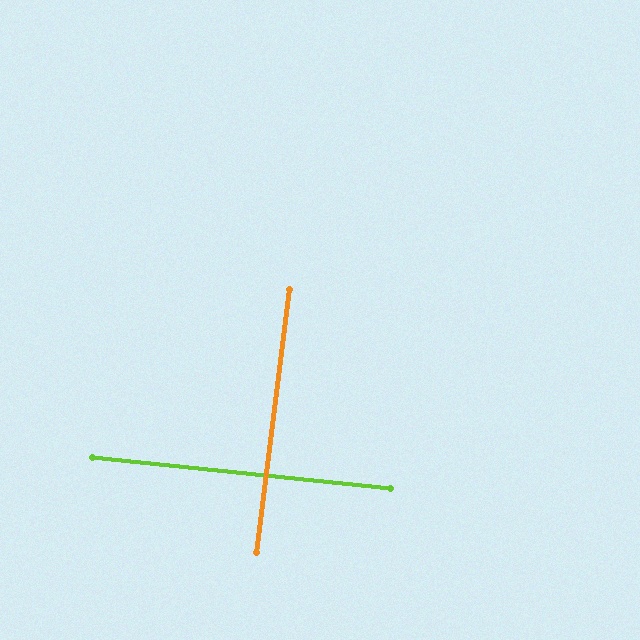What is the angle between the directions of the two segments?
Approximately 89 degrees.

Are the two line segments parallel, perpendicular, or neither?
Perpendicular — they meet at approximately 89°.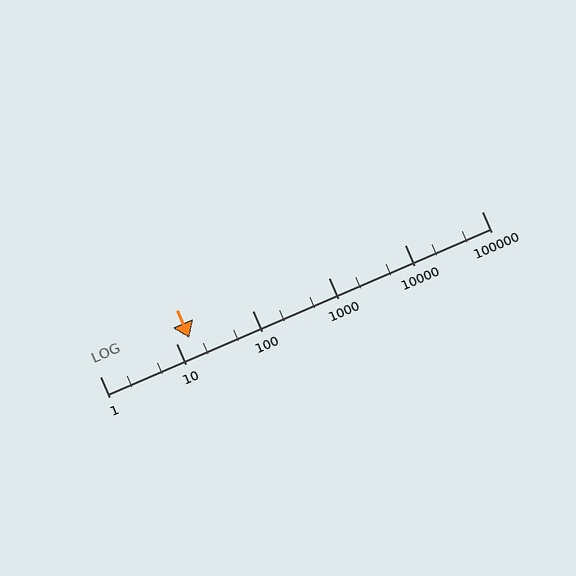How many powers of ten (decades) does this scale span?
The scale spans 5 decades, from 1 to 100000.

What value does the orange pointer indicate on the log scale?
The pointer indicates approximately 15.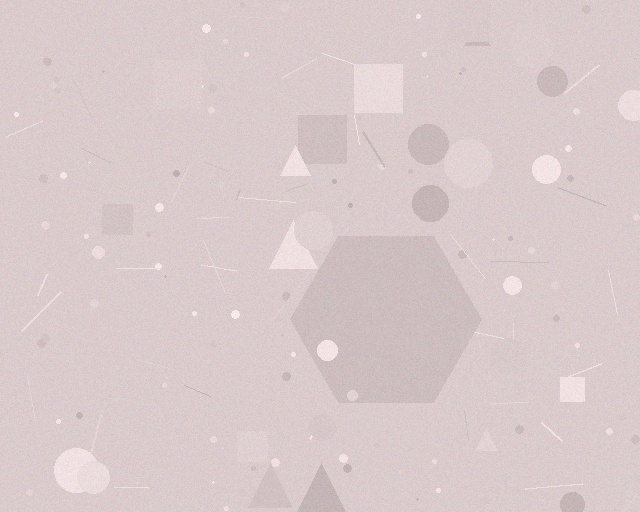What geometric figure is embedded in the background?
A hexagon is embedded in the background.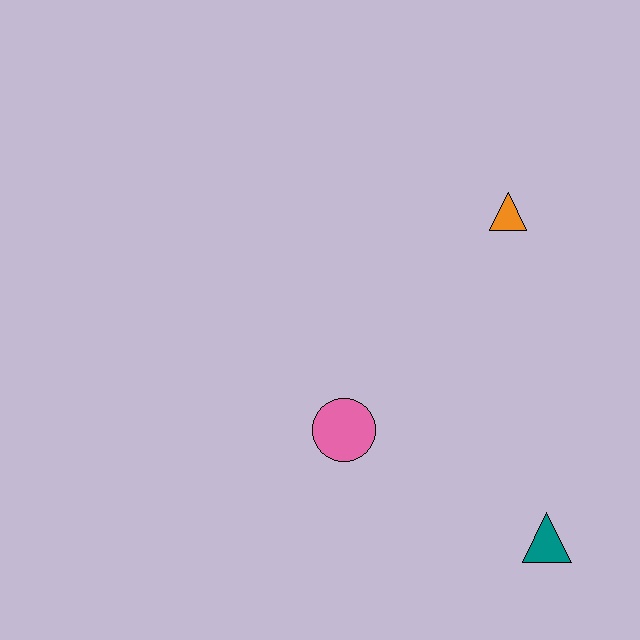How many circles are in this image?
There is 1 circle.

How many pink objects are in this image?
There is 1 pink object.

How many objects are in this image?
There are 3 objects.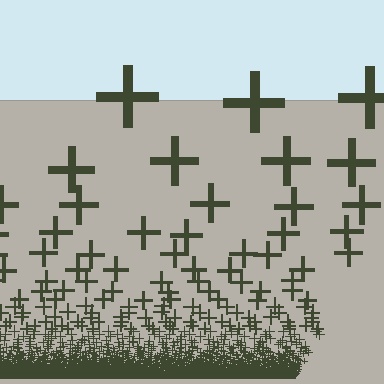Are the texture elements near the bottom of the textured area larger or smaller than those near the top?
Smaller. The gradient is inverted — elements near the bottom are smaller and denser.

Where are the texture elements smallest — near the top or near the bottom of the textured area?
Near the bottom.